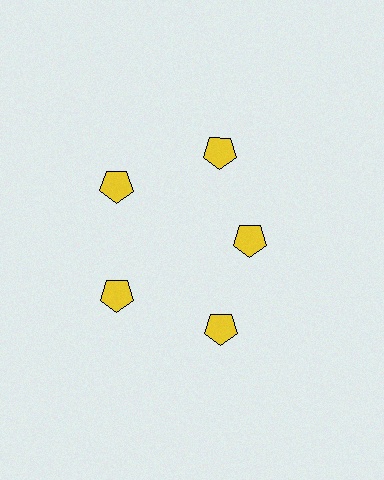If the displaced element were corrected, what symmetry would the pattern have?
It would have 5-fold rotational symmetry — the pattern would map onto itself every 72 degrees.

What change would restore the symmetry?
The symmetry would be restored by moving it outward, back onto the ring so that all 5 pentagons sit at equal angles and equal distance from the center.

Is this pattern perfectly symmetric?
No. The 5 yellow pentagons are arranged in a ring, but one element near the 3 o'clock position is pulled inward toward the center, breaking the 5-fold rotational symmetry.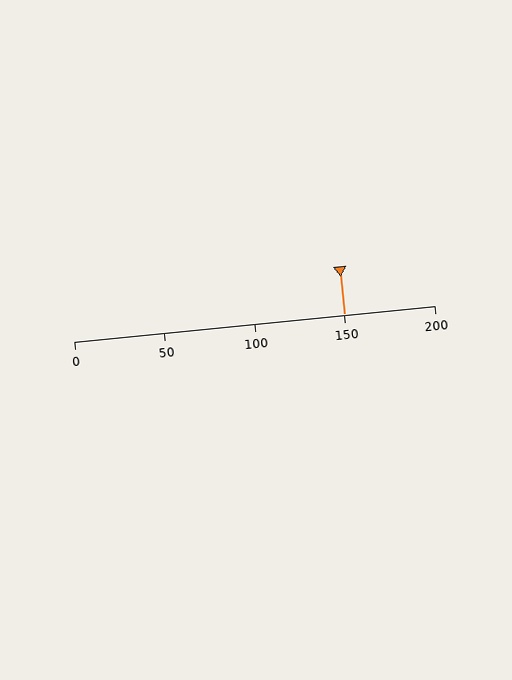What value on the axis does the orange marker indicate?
The marker indicates approximately 150.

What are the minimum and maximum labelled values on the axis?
The axis runs from 0 to 200.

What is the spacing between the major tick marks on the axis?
The major ticks are spaced 50 apart.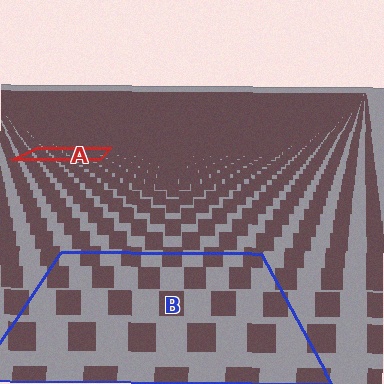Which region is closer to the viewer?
Region B is closer. The texture elements there are larger and more spread out.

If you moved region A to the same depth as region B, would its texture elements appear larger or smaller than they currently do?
They would appear larger. At a closer depth, the same texture elements are projected at a bigger on-screen size.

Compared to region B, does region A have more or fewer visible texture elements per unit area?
Region A has more texture elements per unit area — they are packed more densely because it is farther away.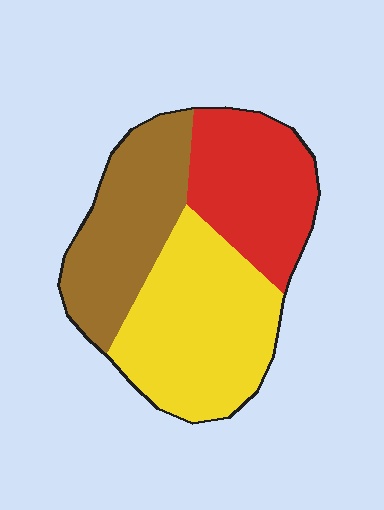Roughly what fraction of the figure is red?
Red takes up about one quarter (1/4) of the figure.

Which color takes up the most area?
Yellow, at roughly 40%.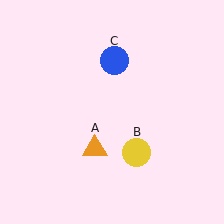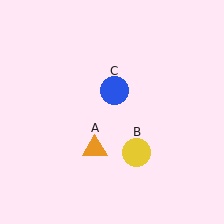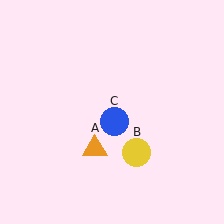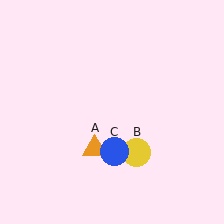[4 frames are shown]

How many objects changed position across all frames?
1 object changed position: blue circle (object C).